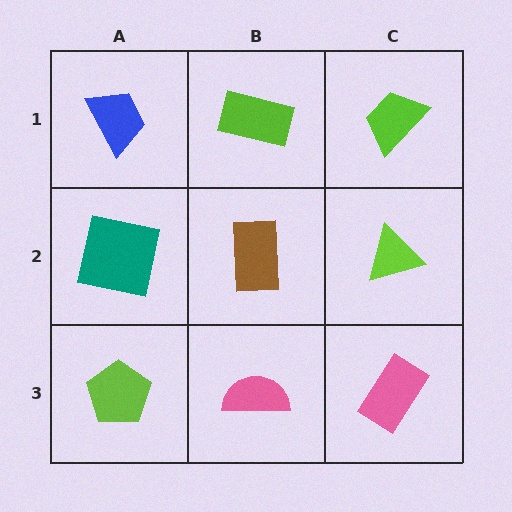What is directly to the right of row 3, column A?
A pink semicircle.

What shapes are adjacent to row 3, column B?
A brown rectangle (row 2, column B), a lime pentagon (row 3, column A), a pink rectangle (row 3, column C).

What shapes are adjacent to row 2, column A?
A blue trapezoid (row 1, column A), a lime pentagon (row 3, column A), a brown rectangle (row 2, column B).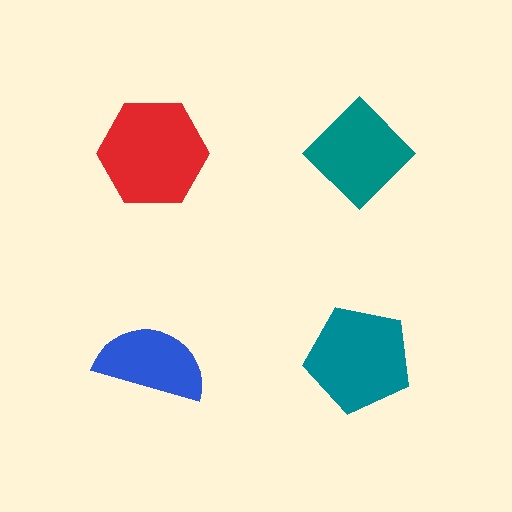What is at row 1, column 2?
A teal diamond.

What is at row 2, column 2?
A teal pentagon.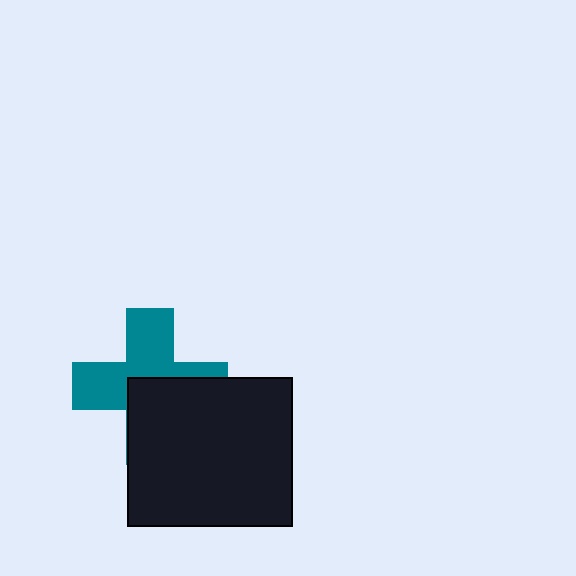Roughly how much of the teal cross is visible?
About half of it is visible (roughly 55%).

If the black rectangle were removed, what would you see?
You would see the complete teal cross.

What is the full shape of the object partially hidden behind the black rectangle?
The partially hidden object is a teal cross.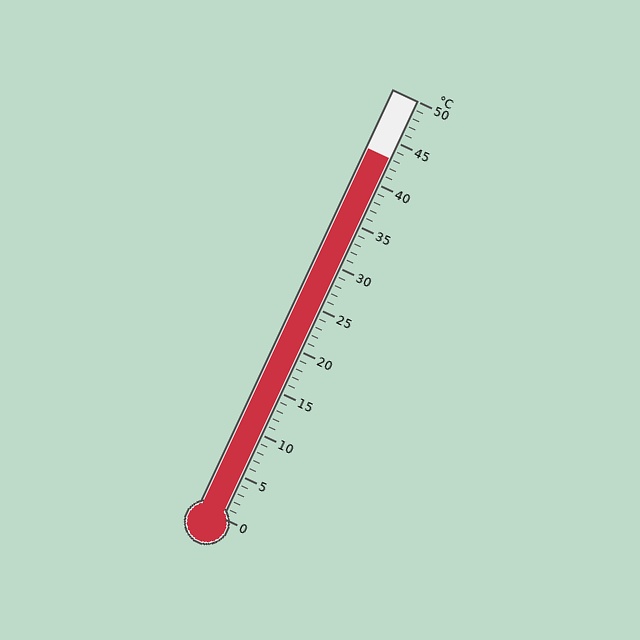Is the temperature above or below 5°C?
The temperature is above 5°C.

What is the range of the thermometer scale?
The thermometer scale ranges from 0°C to 50°C.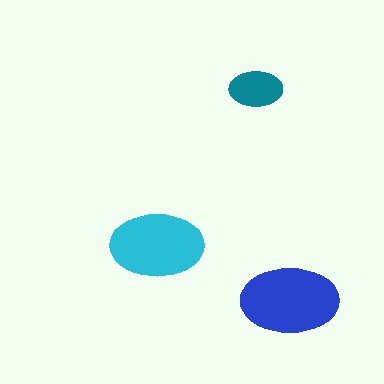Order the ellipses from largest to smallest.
the blue one, the cyan one, the teal one.